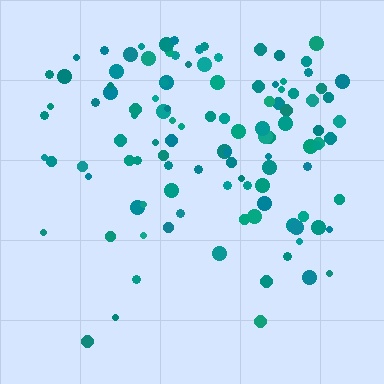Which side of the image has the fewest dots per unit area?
The bottom.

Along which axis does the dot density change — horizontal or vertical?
Vertical.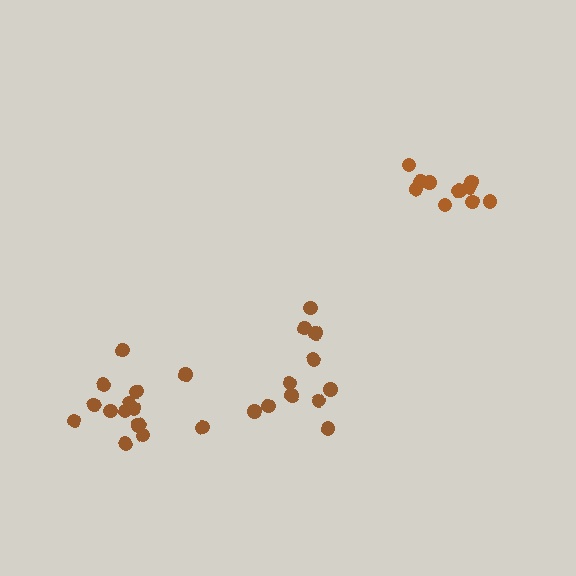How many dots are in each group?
Group 1: 10 dots, Group 2: 11 dots, Group 3: 15 dots (36 total).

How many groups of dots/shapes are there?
There are 3 groups.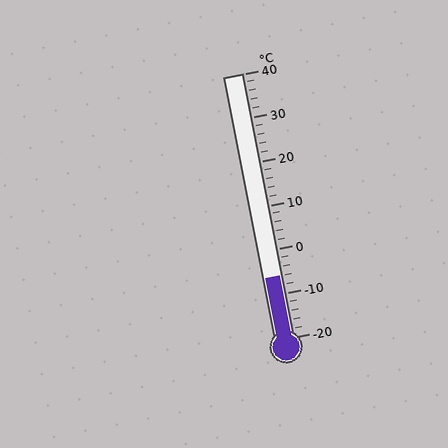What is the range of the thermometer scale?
The thermometer scale ranges from -20°C to 40°C.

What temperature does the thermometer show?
The thermometer shows approximately -6°C.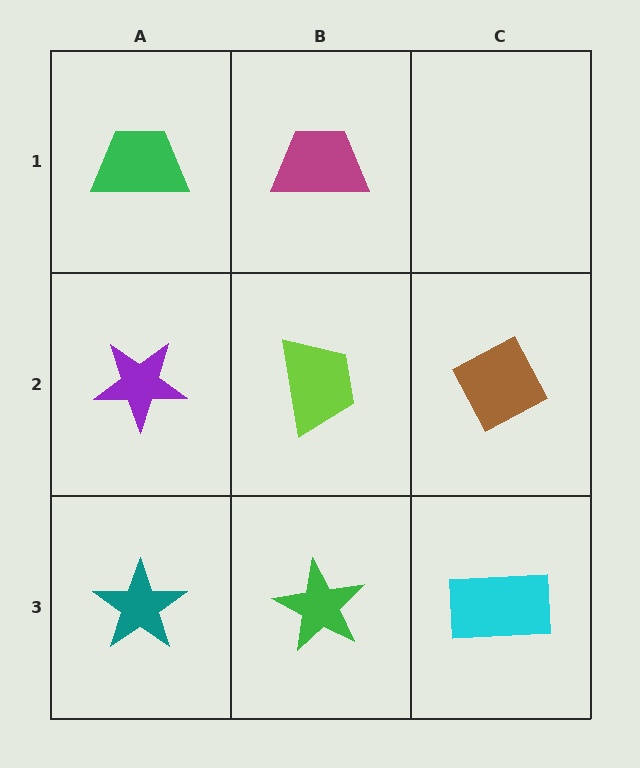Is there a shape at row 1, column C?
No, that cell is empty.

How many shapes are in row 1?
2 shapes.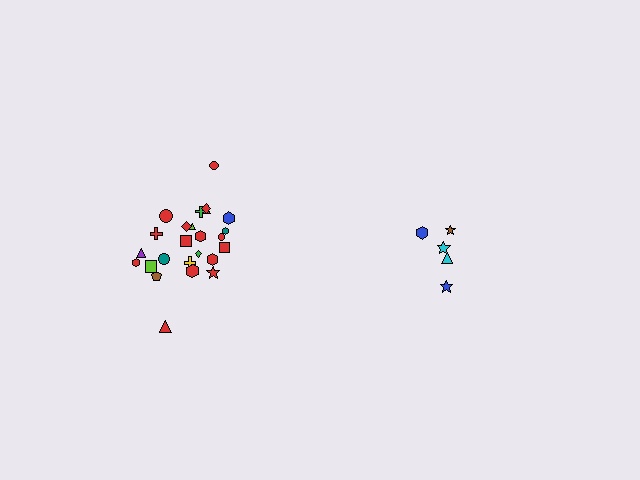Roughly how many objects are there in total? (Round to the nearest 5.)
Roughly 30 objects in total.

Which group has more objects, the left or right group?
The left group.